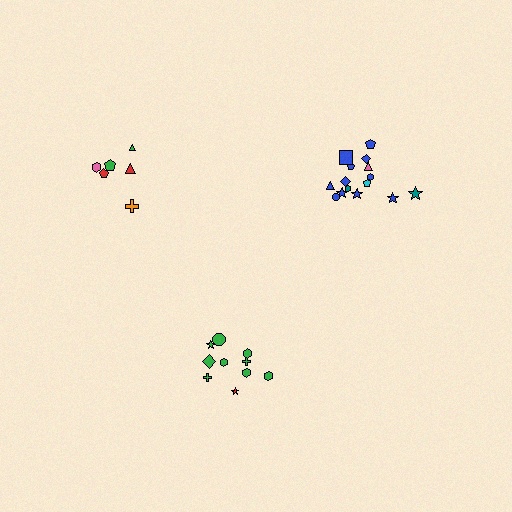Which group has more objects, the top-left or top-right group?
The top-right group.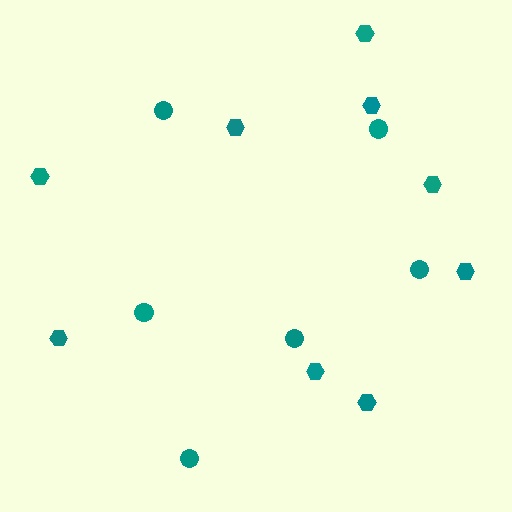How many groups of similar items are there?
There are 2 groups: one group of hexagons (9) and one group of circles (6).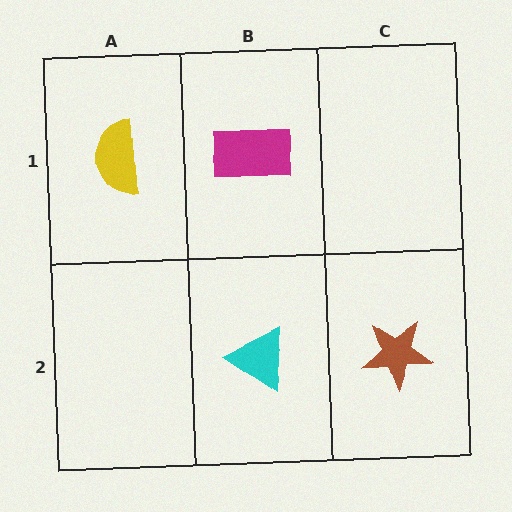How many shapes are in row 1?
2 shapes.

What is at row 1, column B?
A magenta rectangle.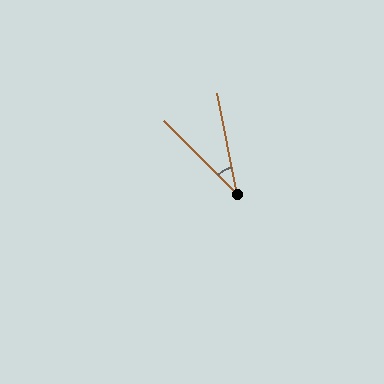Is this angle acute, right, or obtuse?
It is acute.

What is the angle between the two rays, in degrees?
Approximately 34 degrees.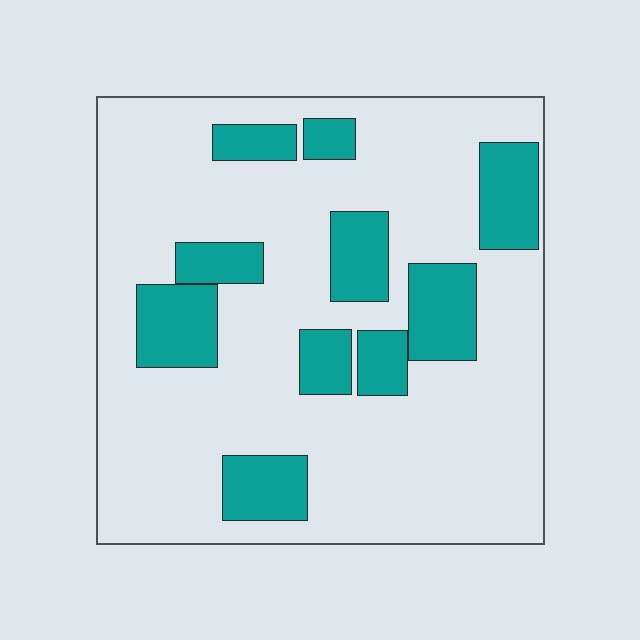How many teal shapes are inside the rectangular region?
10.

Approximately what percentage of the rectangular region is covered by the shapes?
Approximately 25%.